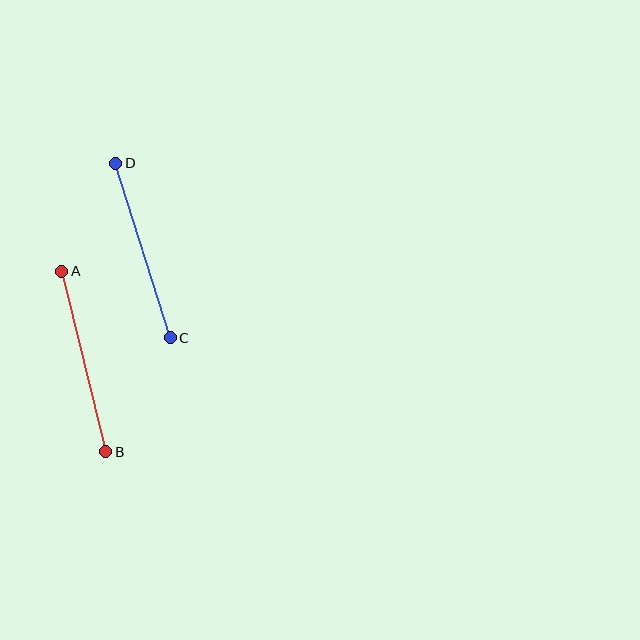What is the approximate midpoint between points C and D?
The midpoint is at approximately (143, 250) pixels.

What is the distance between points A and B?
The distance is approximately 186 pixels.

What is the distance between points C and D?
The distance is approximately 183 pixels.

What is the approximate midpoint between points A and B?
The midpoint is at approximately (84, 361) pixels.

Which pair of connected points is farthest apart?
Points A and B are farthest apart.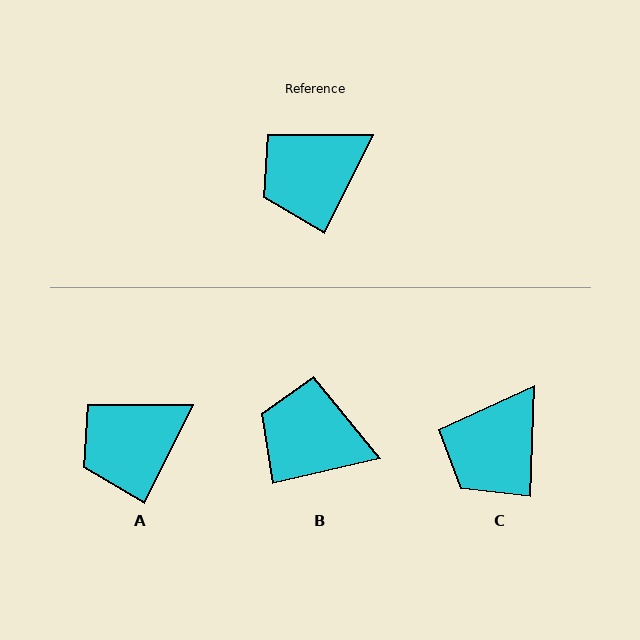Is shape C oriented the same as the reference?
No, it is off by about 25 degrees.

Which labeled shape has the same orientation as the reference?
A.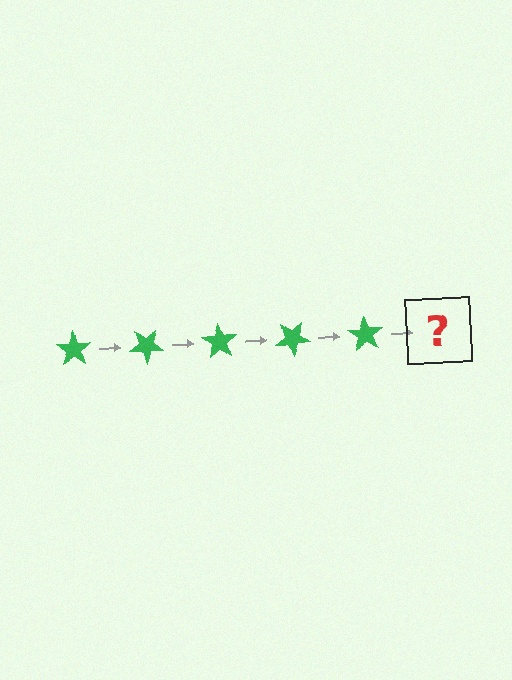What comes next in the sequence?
The next element should be a green star rotated 175 degrees.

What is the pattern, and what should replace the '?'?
The pattern is that the star rotates 35 degrees each step. The '?' should be a green star rotated 175 degrees.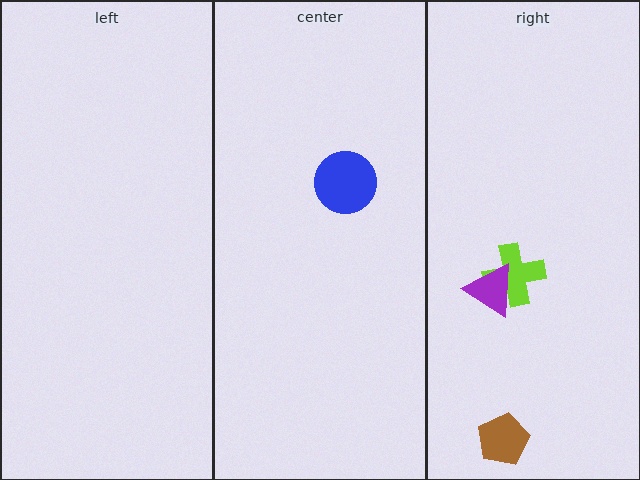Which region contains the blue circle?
The center region.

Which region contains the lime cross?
The right region.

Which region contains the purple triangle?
The right region.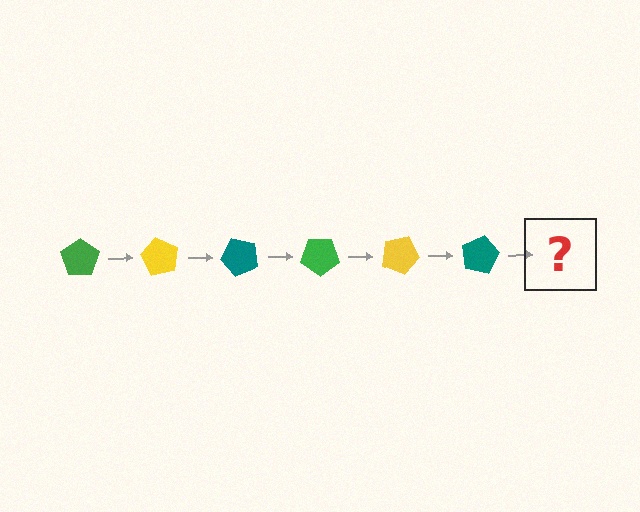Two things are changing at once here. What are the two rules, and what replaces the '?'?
The two rules are that it rotates 60 degrees each step and the color cycles through green, yellow, and teal. The '?' should be a green pentagon, rotated 360 degrees from the start.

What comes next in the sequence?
The next element should be a green pentagon, rotated 360 degrees from the start.